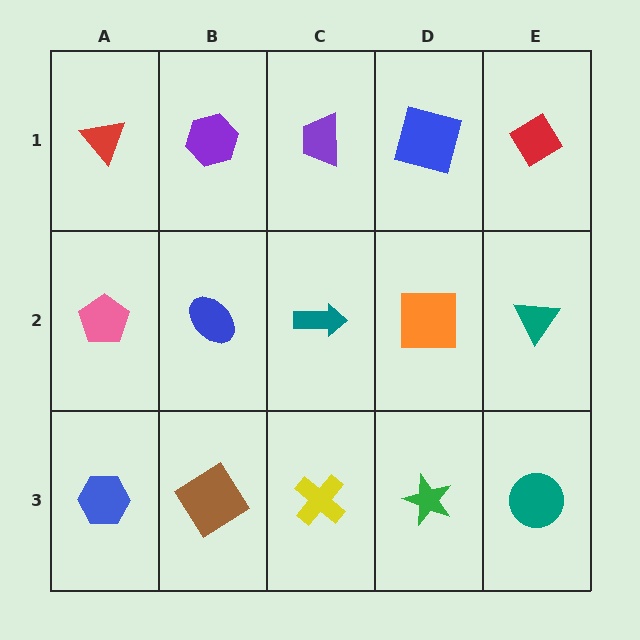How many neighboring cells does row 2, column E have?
3.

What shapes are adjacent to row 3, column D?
An orange square (row 2, column D), a yellow cross (row 3, column C), a teal circle (row 3, column E).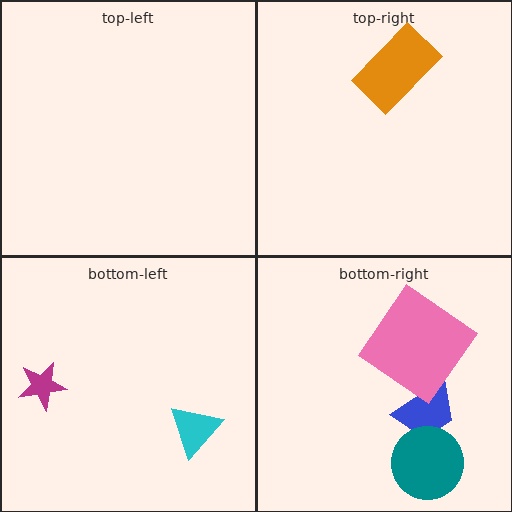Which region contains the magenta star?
The bottom-left region.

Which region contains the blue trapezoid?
The bottom-right region.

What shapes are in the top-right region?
The orange rectangle.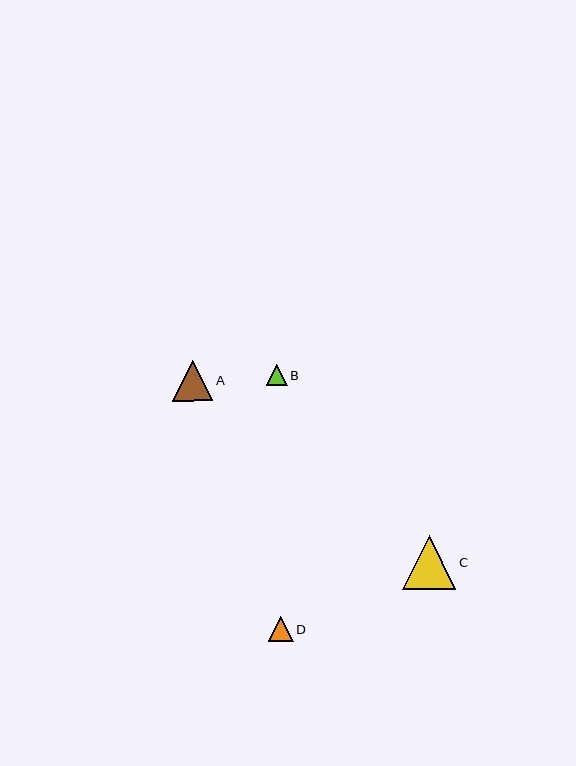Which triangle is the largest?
Triangle C is the largest with a size of approximately 53 pixels.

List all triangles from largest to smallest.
From largest to smallest: C, A, D, B.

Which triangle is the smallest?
Triangle B is the smallest with a size of approximately 21 pixels.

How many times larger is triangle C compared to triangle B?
Triangle C is approximately 2.5 times the size of triangle B.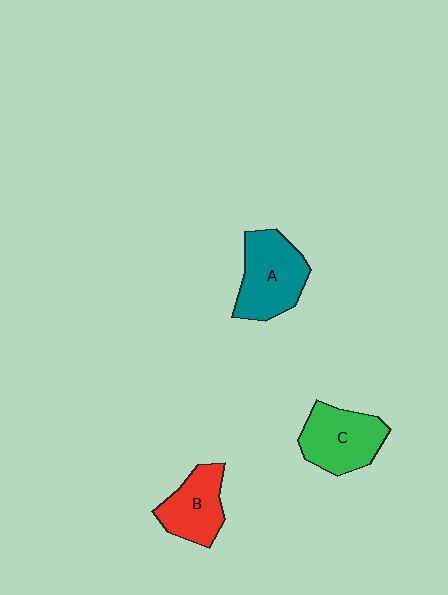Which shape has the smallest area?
Shape B (red).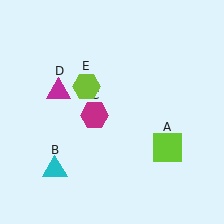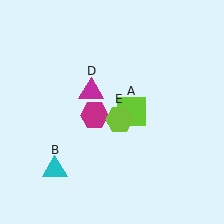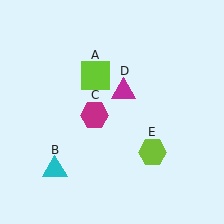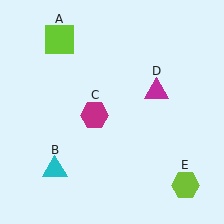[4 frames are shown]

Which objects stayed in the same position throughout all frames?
Cyan triangle (object B) and magenta hexagon (object C) remained stationary.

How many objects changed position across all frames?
3 objects changed position: lime square (object A), magenta triangle (object D), lime hexagon (object E).